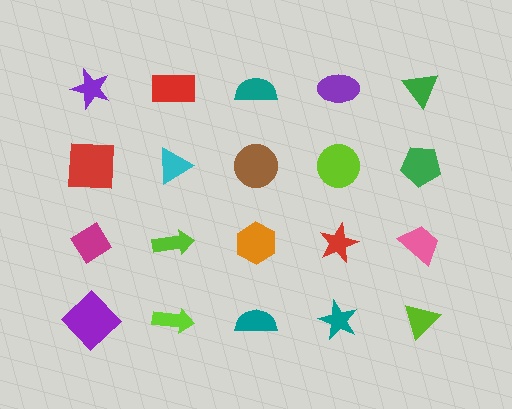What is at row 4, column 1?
A purple diamond.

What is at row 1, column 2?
A red rectangle.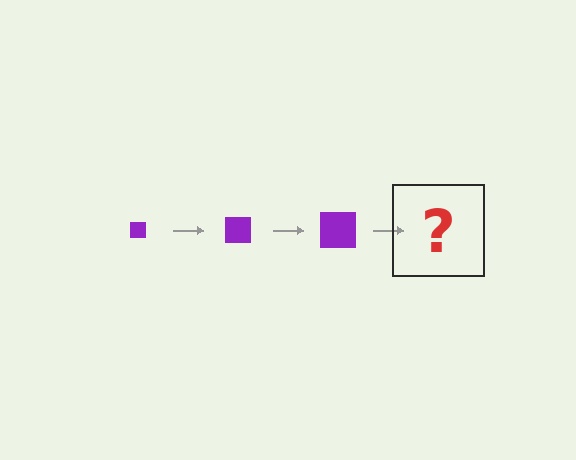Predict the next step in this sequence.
The next step is a purple square, larger than the previous one.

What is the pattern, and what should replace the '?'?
The pattern is that the square gets progressively larger each step. The '?' should be a purple square, larger than the previous one.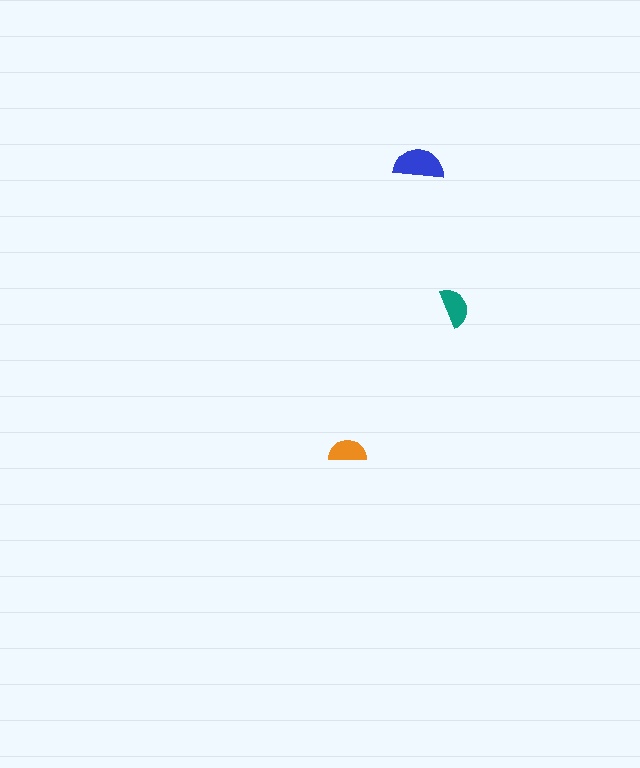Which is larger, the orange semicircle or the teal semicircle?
The teal one.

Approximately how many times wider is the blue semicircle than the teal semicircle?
About 1.5 times wider.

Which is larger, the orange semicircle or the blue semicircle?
The blue one.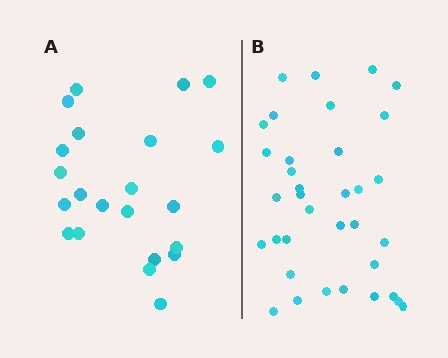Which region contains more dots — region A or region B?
Region B (the right region) has more dots.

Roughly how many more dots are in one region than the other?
Region B has approximately 15 more dots than region A.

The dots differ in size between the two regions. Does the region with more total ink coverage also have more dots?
No. Region A has more total ink coverage because its dots are larger, but region B actually contains more individual dots. Total area can be misleading — the number of items is what matters here.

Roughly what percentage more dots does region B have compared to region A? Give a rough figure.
About 60% more.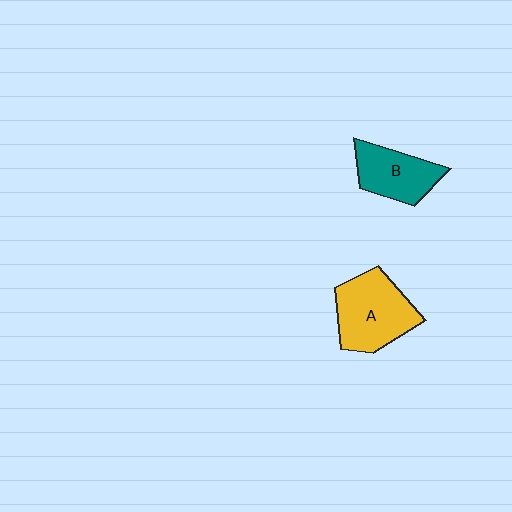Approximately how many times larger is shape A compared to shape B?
Approximately 1.3 times.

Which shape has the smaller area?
Shape B (teal).